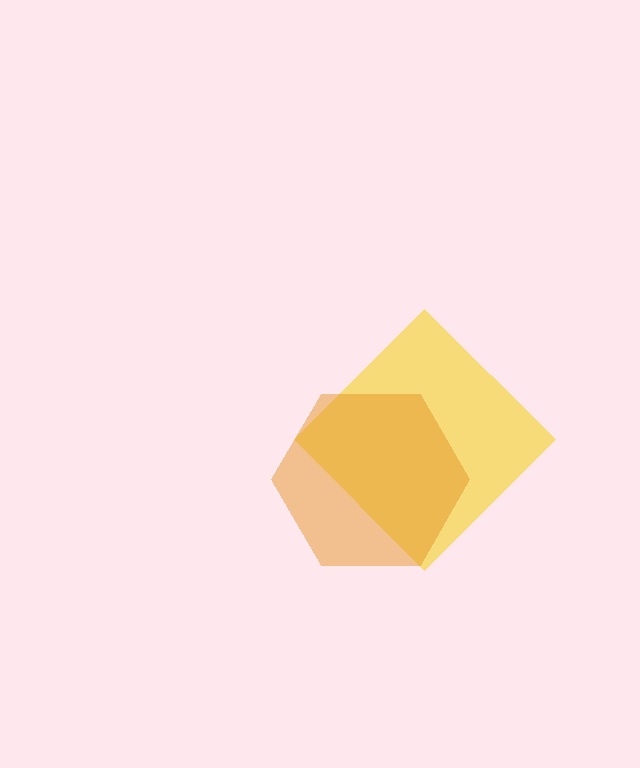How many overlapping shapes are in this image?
There are 2 overlapping shapes in the image.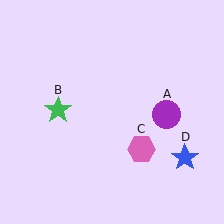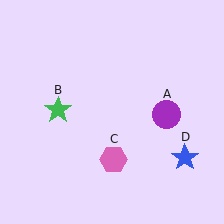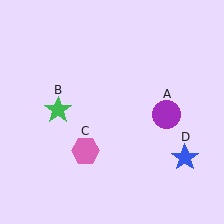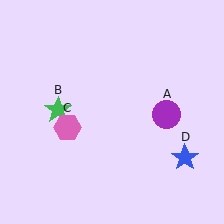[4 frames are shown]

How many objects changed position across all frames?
1 object changed position: pink hexagon (object C).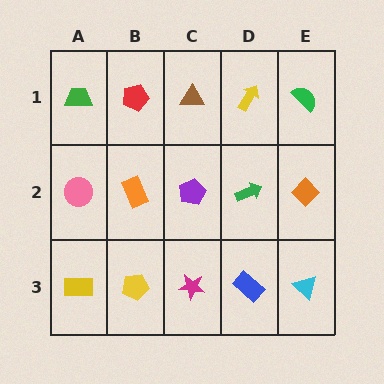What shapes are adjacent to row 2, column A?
A green trapezoid (row 1, column A), a yellow rectangle (row 3, column A), an orange rectangle (row 2, column B).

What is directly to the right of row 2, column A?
An orange rectangle.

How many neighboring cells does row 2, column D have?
4.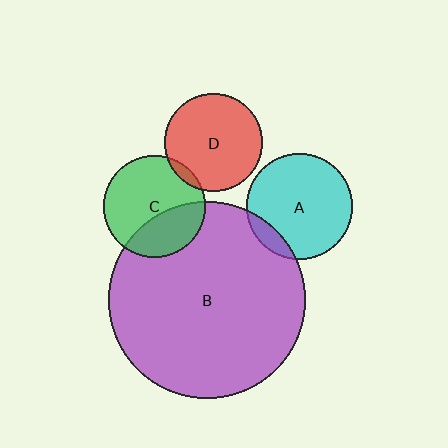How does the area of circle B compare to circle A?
Approximately 3.5 times.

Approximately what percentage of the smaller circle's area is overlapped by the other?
Approximately 10%.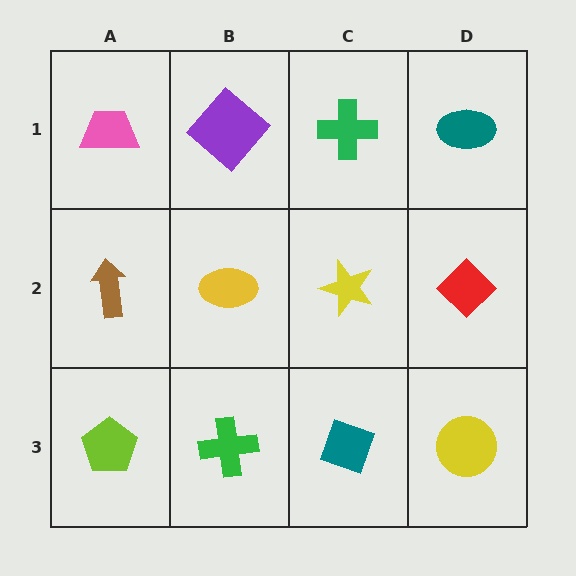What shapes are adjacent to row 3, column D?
A red diamond (row 2, column D), a teal diamond (row 3, column C).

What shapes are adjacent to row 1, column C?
A yellow star (row 2, column C), a purple diamond (row 1, column B), a teal ellipse (row 1, column D).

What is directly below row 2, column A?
A lime pentagon.